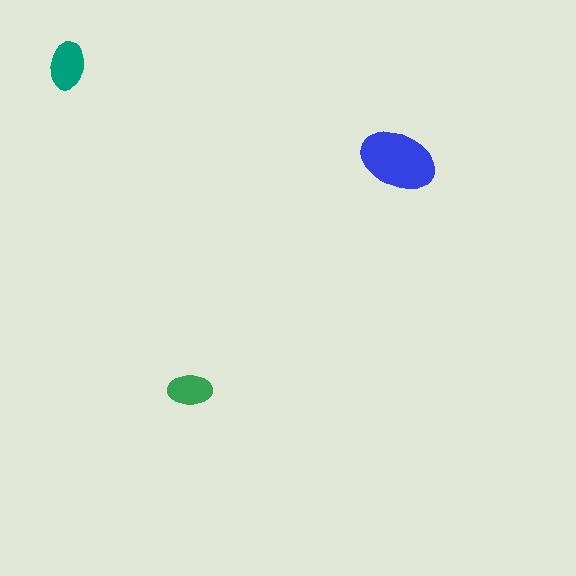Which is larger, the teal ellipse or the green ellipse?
The teal one.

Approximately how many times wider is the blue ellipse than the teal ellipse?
About 1.5 times wider.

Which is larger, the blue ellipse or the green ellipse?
The blue one.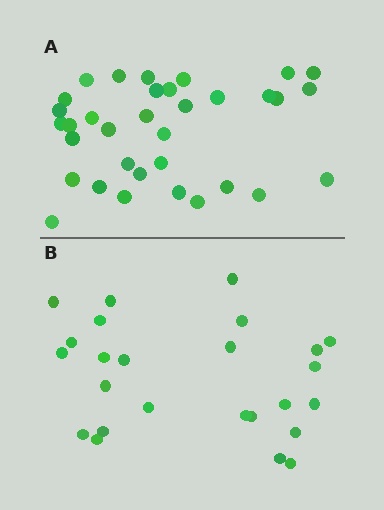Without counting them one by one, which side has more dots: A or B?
Region A (the top region) has more dots.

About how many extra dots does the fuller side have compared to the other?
Region A has roughly 8 or so more dots than region B.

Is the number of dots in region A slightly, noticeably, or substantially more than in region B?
Region A has noticeably more, but not dramatically so. The ratio is roughly 1.4 to 1.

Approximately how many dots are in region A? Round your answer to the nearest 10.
About 30 dots. (The exact count is 34, which rounds to 30.)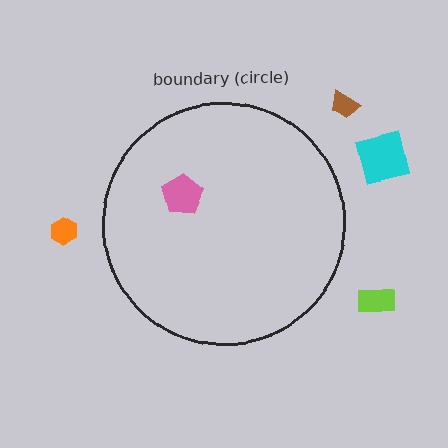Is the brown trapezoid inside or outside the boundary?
Outside.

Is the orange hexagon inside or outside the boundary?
Outside.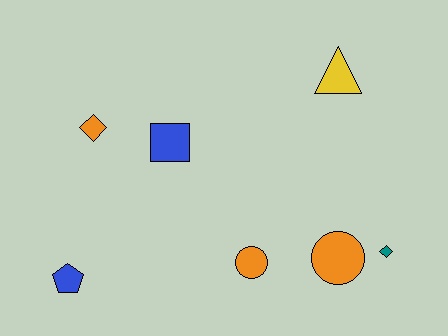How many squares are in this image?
There is 1 square.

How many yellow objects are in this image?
There is 1 yellow object.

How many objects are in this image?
There are 7 objects.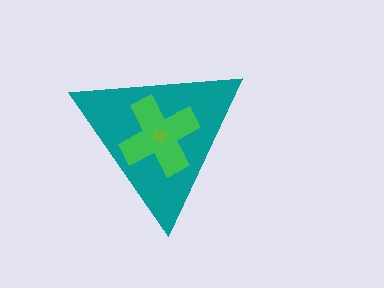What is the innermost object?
The lime diamond.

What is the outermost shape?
The teal triangle.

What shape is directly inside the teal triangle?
The green cross.